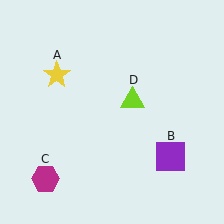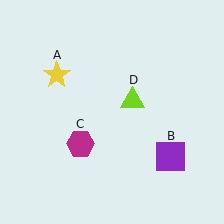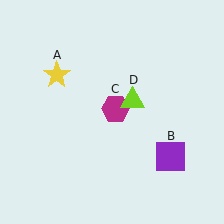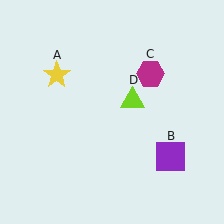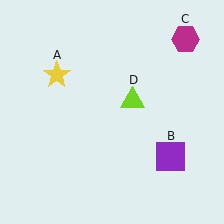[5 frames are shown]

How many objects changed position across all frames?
1 object changed position: magenta hexagon (object C).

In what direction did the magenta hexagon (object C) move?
The magenta hexagon (object C) moved up and to the right.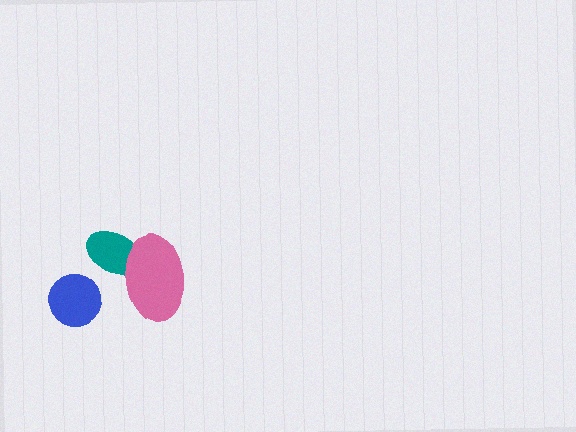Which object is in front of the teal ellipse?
The pink ellipse is in front of the teal ellipse.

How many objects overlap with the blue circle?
0 objects overlap with the blue circle.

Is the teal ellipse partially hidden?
Yes, it is partially covered by another shape.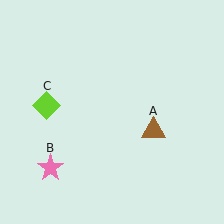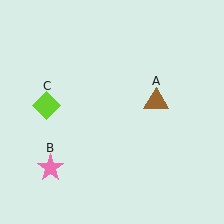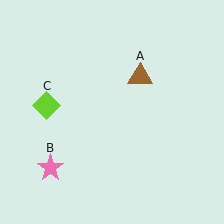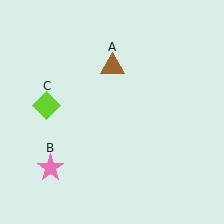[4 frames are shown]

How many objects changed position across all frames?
1 object changed position: brown triangle (object A).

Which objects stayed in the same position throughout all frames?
Pink star (object B) and lime diamond (object C) remained stationary.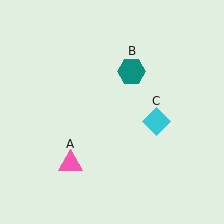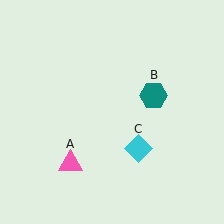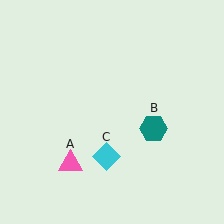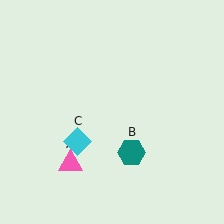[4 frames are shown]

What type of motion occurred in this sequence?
The teal hexagon (object B), cyan diamond (object C) rotated clockwise around the center of the scene.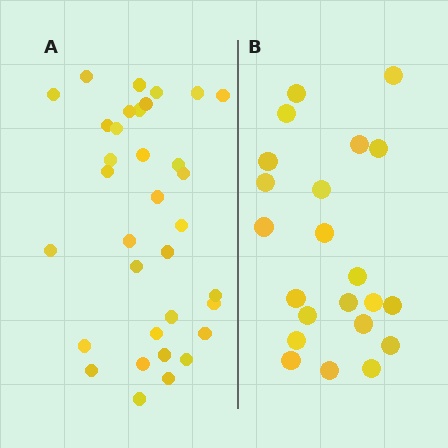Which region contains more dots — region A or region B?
Region A (the left region) has more dots.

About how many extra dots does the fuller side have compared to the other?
Region A has roughly 12 or so more dots than region B.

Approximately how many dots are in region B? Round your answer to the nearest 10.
About 20 dots. (The exact count is 22, which rounds to 20.)